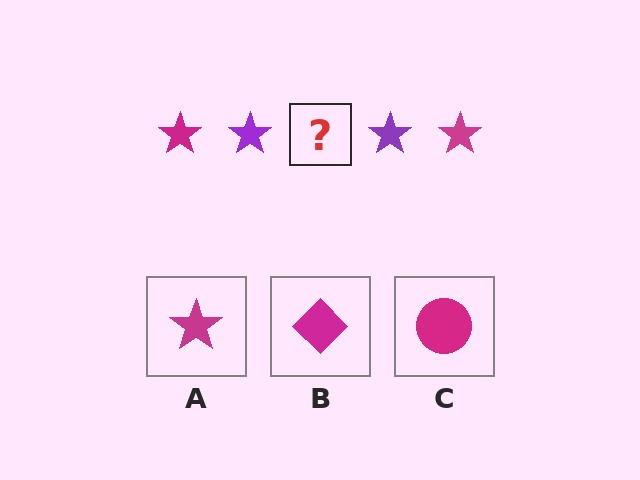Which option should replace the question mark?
Option A.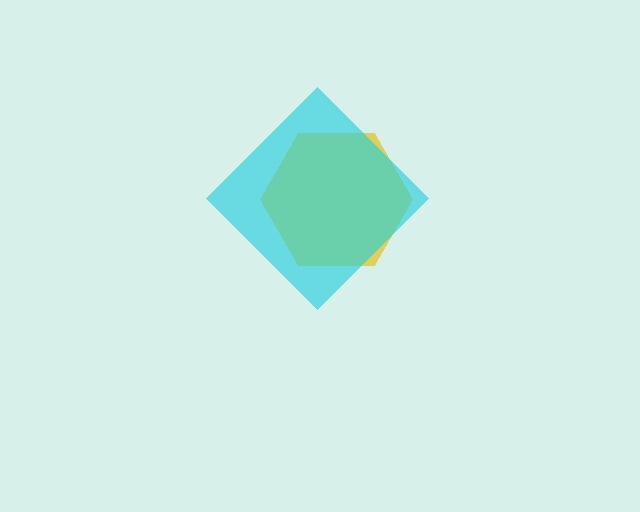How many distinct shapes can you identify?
There are 2 distinct shapes: a yellow hexagon, a cyan diamond.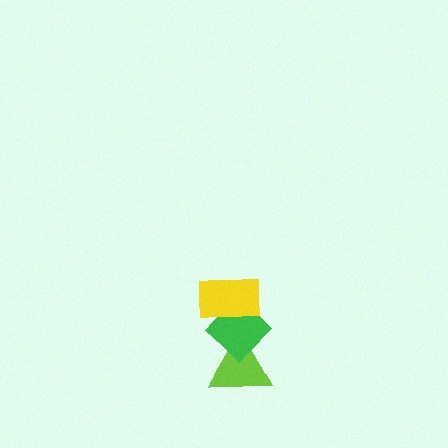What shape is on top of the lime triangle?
The green diamond is on top of the lime triangle.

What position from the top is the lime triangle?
The lime triangle is 3rd from the top.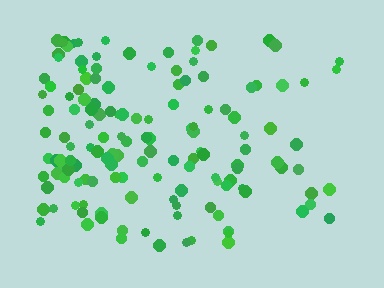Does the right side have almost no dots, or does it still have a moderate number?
Still a moderate number, just noticeably fewer than the left.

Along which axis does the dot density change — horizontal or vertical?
Horizontal.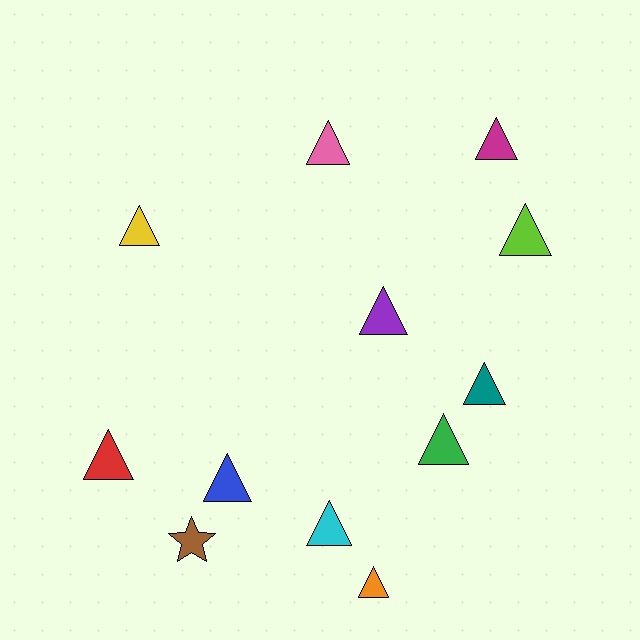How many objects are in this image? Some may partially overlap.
There are 12 objects.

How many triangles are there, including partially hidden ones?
There are 11 triangles.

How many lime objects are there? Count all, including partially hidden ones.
There is 1 lime object.